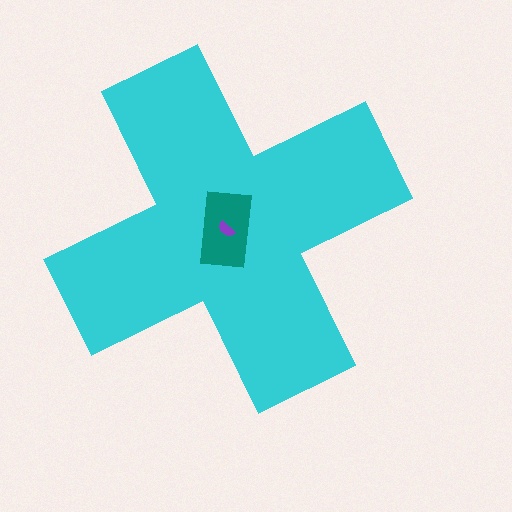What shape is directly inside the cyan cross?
The teal rectangle.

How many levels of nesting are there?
3.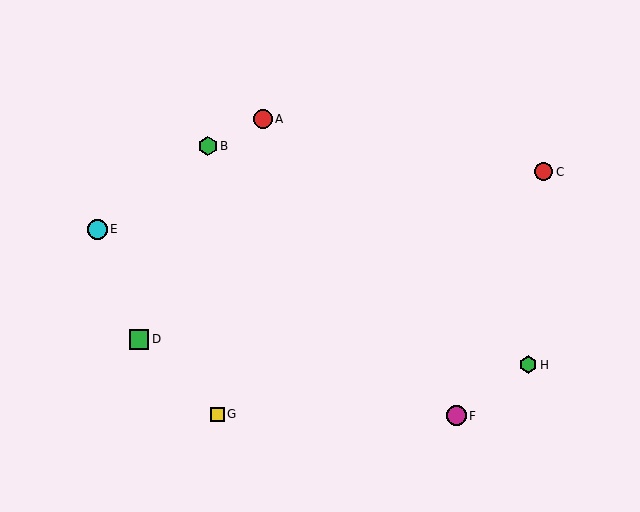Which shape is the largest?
The magenta circle (labeled F) is the largest.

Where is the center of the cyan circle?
The center of the cyan circle is at (97, 229).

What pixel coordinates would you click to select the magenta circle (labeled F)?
Click at (456, 416) to select the magenta circle F.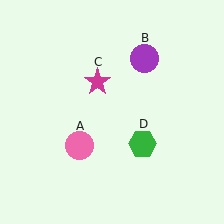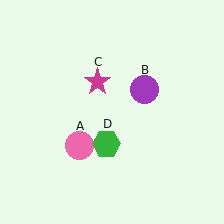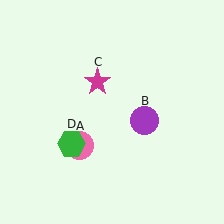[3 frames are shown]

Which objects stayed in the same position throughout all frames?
Pink circle (object A) and magenta star (object C) remained stationary.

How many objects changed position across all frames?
2 objects changed position: purple circle (object B), green hexagon (object D).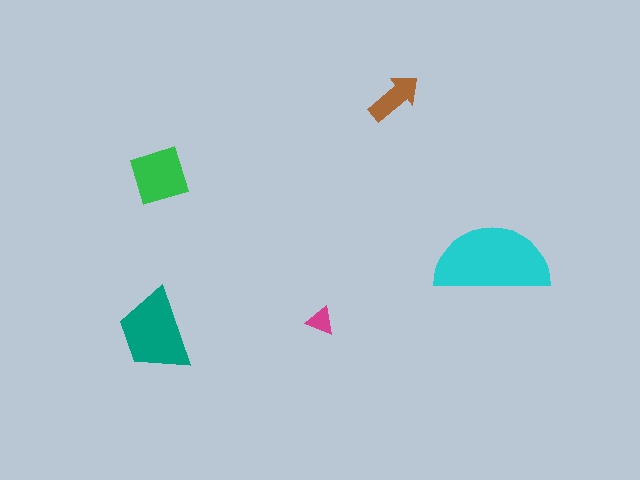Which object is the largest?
The cyan semicircle.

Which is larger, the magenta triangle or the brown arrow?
The brown arrow.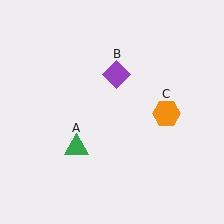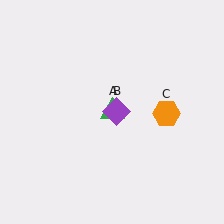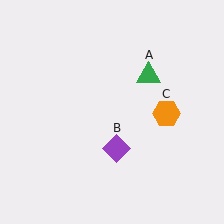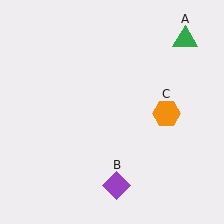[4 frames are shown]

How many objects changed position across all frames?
2 objects changed position: green triangle (object A), purple diamond (object B).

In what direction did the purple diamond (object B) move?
The purple diamond (object B) moved down.